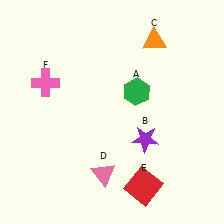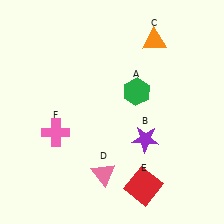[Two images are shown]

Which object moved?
The pink cross (F) moved down.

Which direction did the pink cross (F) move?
The pink cross (F) moved down.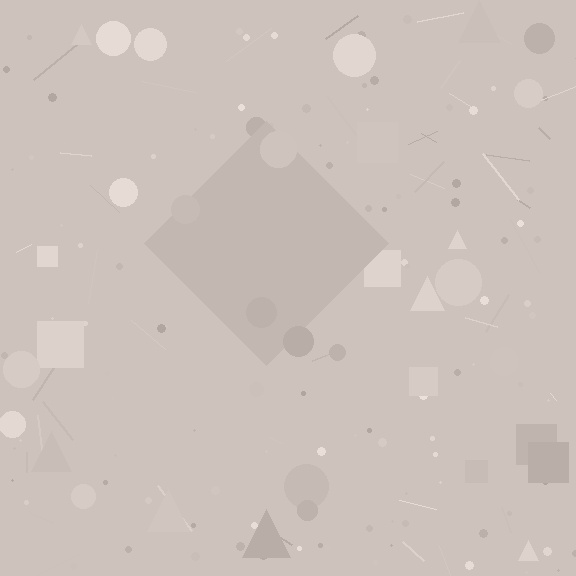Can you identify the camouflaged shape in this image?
The camouflaged shape is a diamond.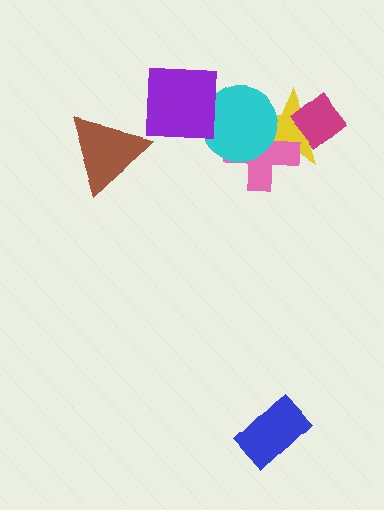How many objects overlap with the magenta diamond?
1 object overlaps with the magenta diamond.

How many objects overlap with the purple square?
1 object overlaps with the purple square.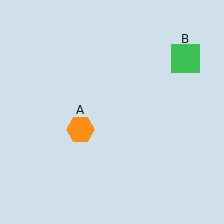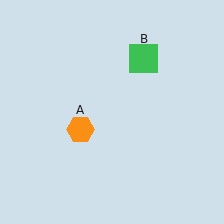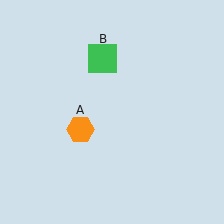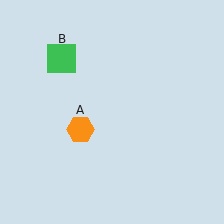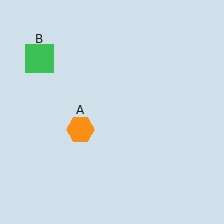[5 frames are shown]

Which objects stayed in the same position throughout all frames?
Orange hexagon (object A) remained stationary.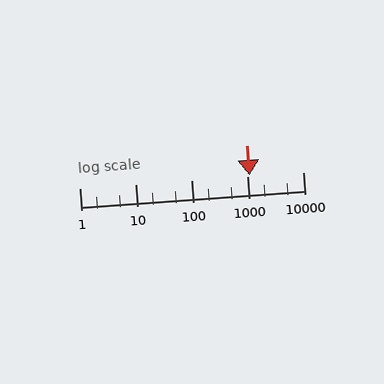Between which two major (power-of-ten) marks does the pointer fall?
The pointer is between 1000 and 10000.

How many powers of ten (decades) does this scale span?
The scale spans 4 decades, from 1 to 10000.